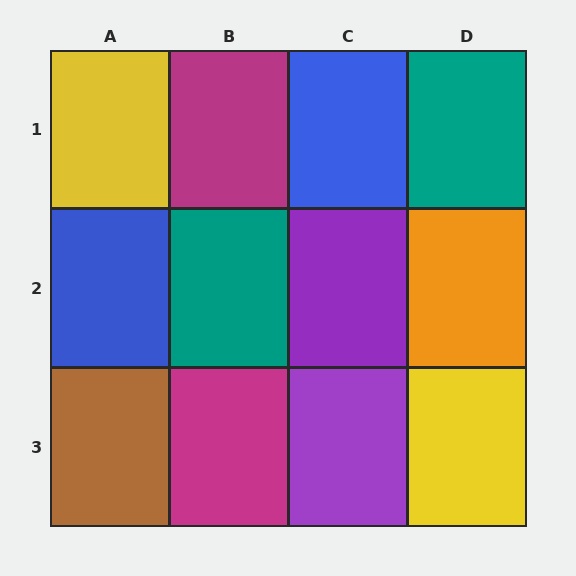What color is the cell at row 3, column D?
Yellow.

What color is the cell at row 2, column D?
Orange.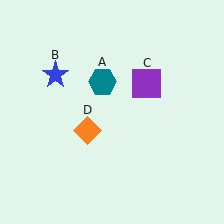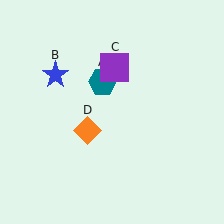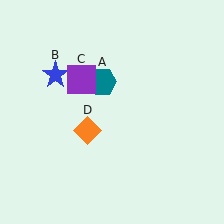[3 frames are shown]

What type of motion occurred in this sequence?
The purple square (object C) rotated counterclockwise around the center of the scene.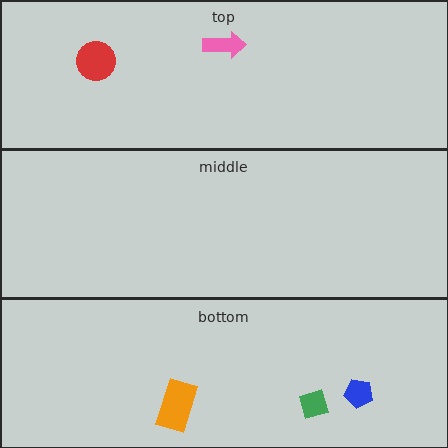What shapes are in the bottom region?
The blue pentagon, the orange rectangle, the green diamond.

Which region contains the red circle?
The top region.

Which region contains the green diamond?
The bottom region.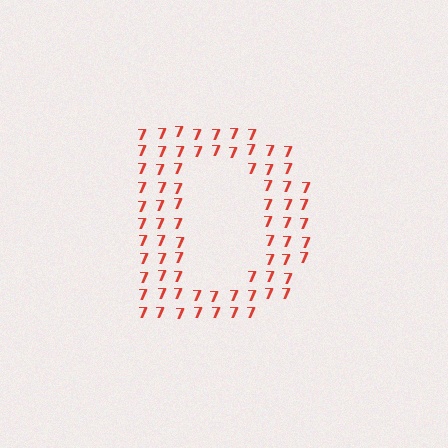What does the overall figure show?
The overall figure shows the letter D.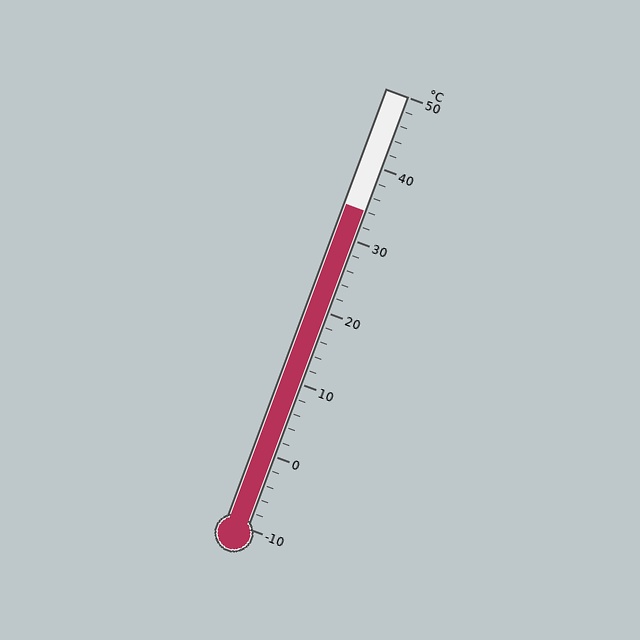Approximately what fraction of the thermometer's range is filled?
The thermometer is filled to approximately 75% of its range.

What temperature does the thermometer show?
The thermometer shows approximately 34°C.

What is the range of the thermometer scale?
The thermometer scale ranges from -10°C to 50°C.